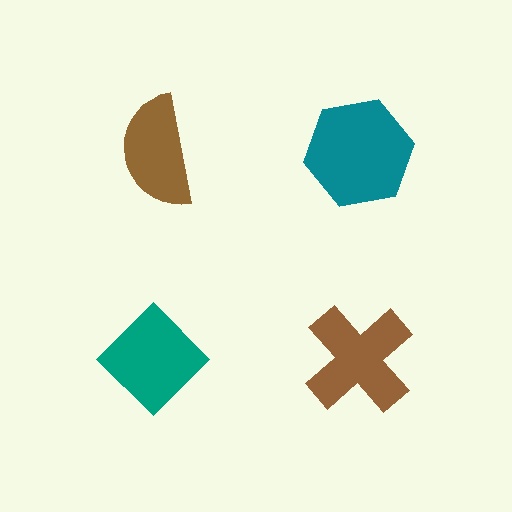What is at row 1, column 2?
A teal hexagon.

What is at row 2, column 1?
A teal diamond.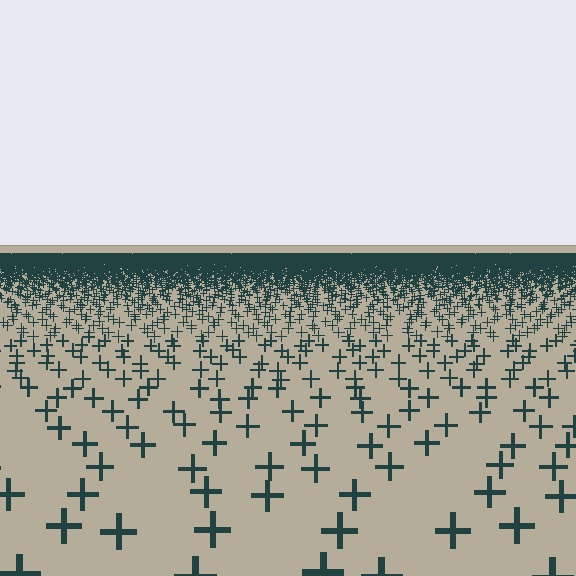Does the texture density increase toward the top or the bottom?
Density increases toward the top.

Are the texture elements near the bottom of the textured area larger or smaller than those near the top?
Larger. Near the bottom, elements are closer to the viewer and appear at a bigger on-screen size.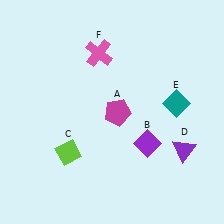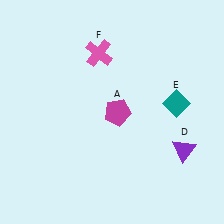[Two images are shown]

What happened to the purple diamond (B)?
The purple diamond (B) was removed in Image 2. It was in the bottom-right area of Image 1.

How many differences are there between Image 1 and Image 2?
There are 2 differences between the two images.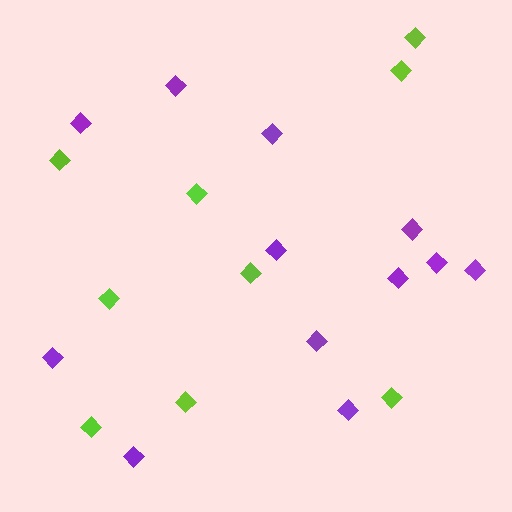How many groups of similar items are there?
There are 2 groups: one group of lime diamonds (9) and one group of purple diamonds (12).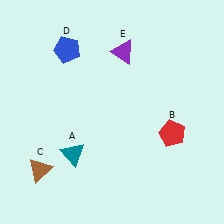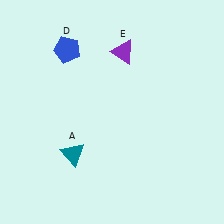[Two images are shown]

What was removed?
The brown triangle (C), the red pentagon (B) were removed in Image 2.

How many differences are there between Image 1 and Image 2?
There are 2 differences between the two images.